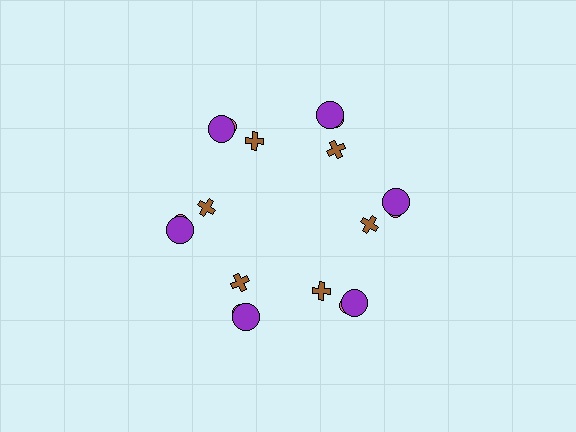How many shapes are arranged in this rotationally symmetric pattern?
There are 18 shapes, arranged in 6 groups of 3.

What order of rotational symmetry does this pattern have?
This pattern has 6-fold rotational symmetry.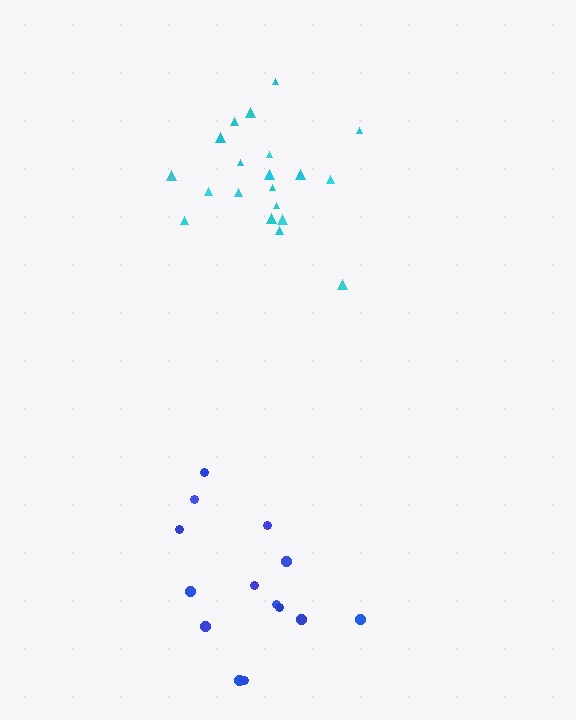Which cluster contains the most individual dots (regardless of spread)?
Cyan (20).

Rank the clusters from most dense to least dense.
cyan, blue.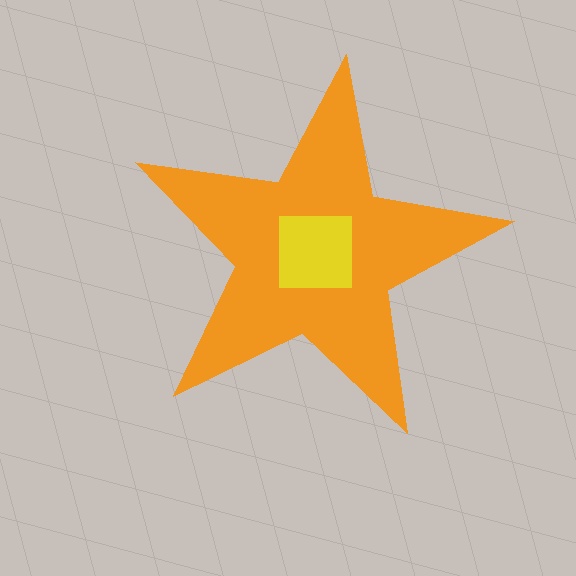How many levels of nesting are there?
2.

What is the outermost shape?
The orange star.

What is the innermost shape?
The yellow square.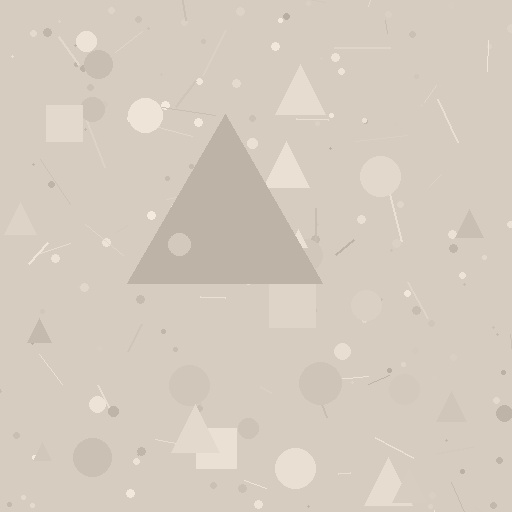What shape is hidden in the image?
A triangle is hidden in the image.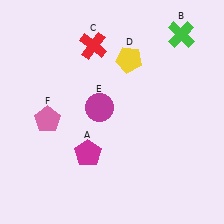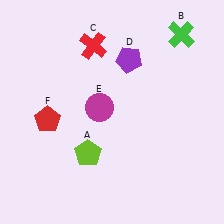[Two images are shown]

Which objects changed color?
A changed from magenta to lime. D changed from yellow to purple. F changed from pink to red.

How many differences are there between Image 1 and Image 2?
There are 3 differences between the two images.